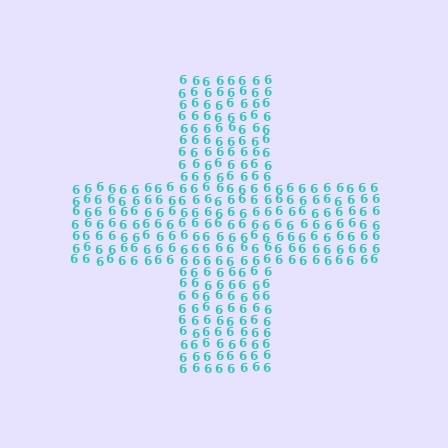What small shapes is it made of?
It is made of small digit 6's.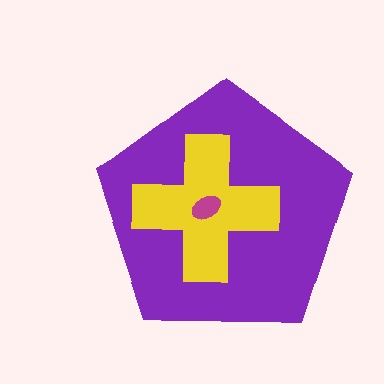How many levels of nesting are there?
3.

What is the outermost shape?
The purple pentagon.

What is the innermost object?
The magenta ellipse.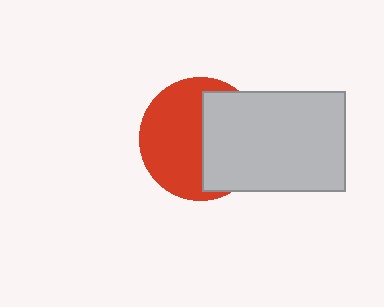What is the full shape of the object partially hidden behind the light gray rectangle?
The partially hidden object is a red circle.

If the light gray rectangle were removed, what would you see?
You would see the complete red circle.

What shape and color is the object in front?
The object in front is a light gray rectangle.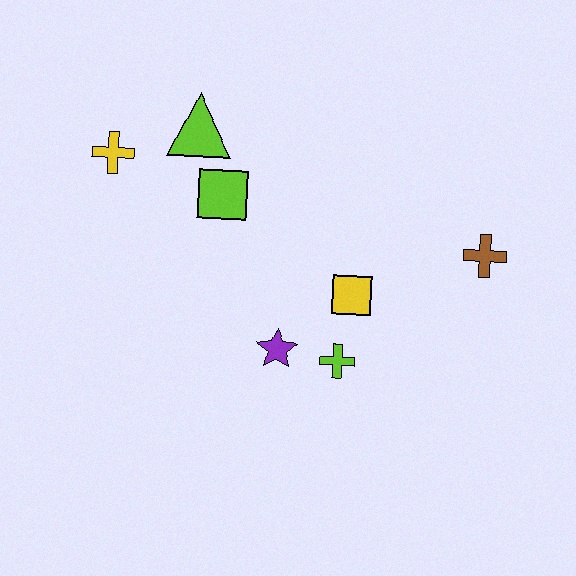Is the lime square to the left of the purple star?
Yes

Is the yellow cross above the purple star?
Yes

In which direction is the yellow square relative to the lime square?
The yellow square is to the right of the lime square.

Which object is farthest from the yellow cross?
The brown cross is farthest from the yellow cross.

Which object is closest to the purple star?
The lime cross is closest to the purple star.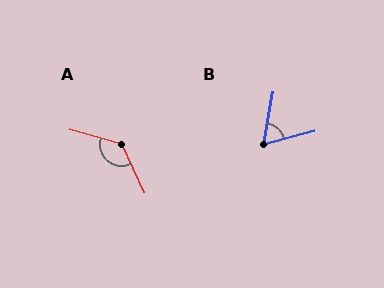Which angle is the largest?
A, at approximately 131 degrees.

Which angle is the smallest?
B, at approximately 65 degrees.